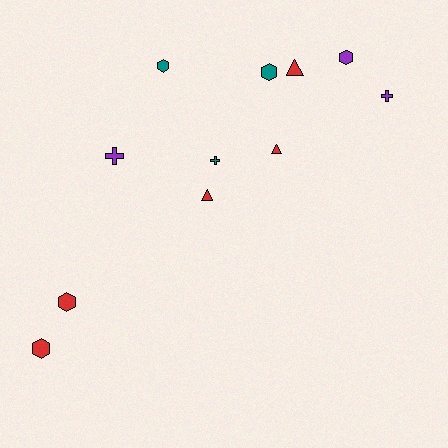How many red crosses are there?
There are no red crosses.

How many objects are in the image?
There are 11 objects.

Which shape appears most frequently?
Hexagon, with 5 objects.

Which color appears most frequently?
Red, with 5 objects.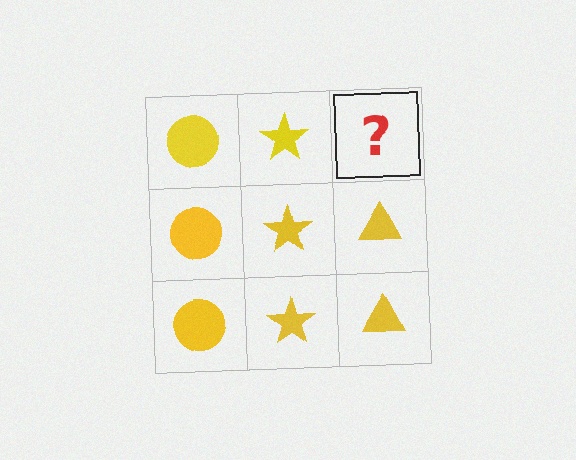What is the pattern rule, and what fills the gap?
The rule is that each column has a consistent shape. The gap should be filled with a yellow triangle.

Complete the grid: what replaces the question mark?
The question mark should be replaced with a yellow triangle.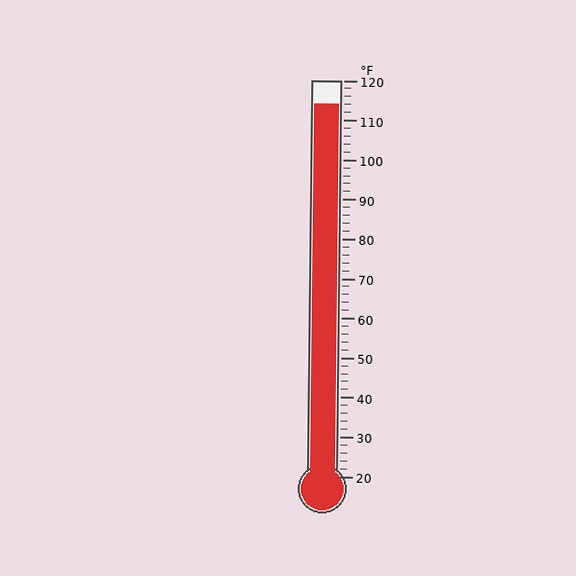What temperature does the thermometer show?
The thermometer shows approximately 114°F.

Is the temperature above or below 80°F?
The temperature is above 80°F.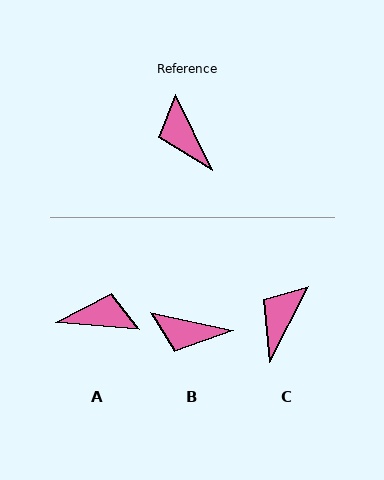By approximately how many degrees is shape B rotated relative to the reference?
Approximately 52 degrees counter-clockwise.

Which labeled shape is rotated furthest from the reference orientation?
A, about 121 degrees away.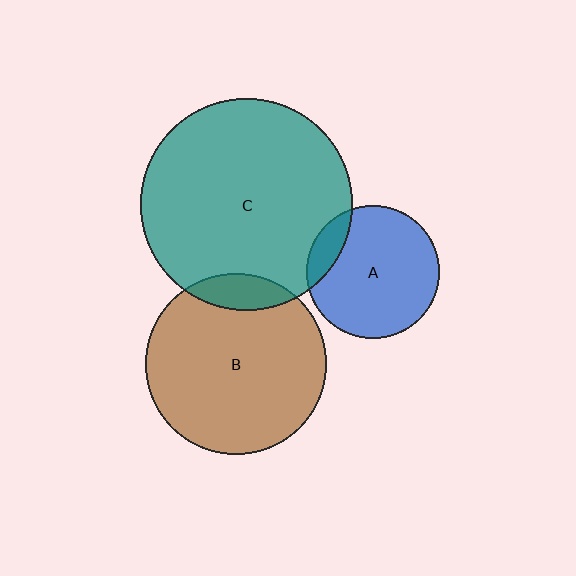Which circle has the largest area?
Circle C (teal).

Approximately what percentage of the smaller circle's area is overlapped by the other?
Approximately 15%.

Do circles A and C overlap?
Yes.